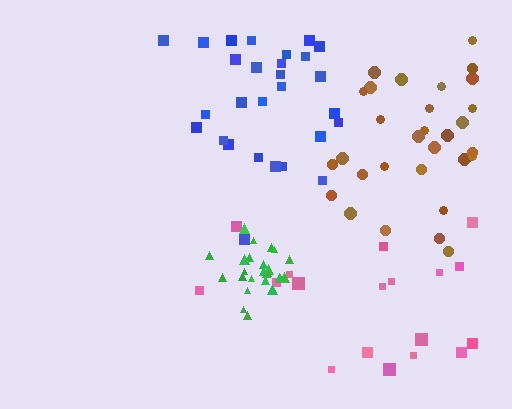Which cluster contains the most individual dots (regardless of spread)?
Brown (30).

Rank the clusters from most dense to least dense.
green, brown, blue, pink.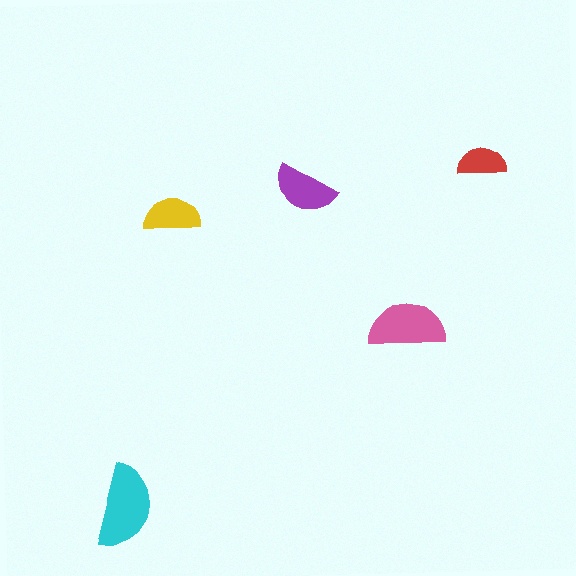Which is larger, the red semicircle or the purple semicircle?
The purple one.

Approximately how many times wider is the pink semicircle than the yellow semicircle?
About 1.5 times wider.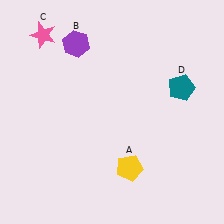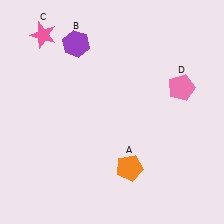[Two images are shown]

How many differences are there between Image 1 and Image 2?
There are 2 differences between the two images.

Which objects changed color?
A changed from yellow to orange. D changed from teal to pink.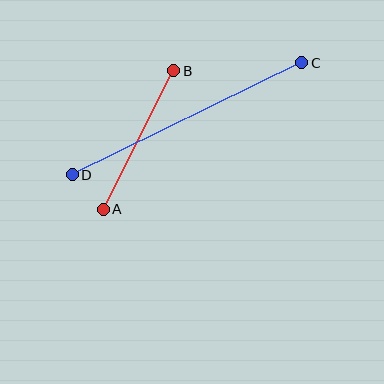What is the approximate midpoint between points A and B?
The midpoint is at approximately (138, 140) pixels.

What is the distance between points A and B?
The distance is approximately 156 pixels.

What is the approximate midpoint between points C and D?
The midpoint is at approximately (187, 119) pixels.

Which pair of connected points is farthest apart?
Points C and D are farthest apart.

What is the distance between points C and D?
The distance is approximately 256 pixels.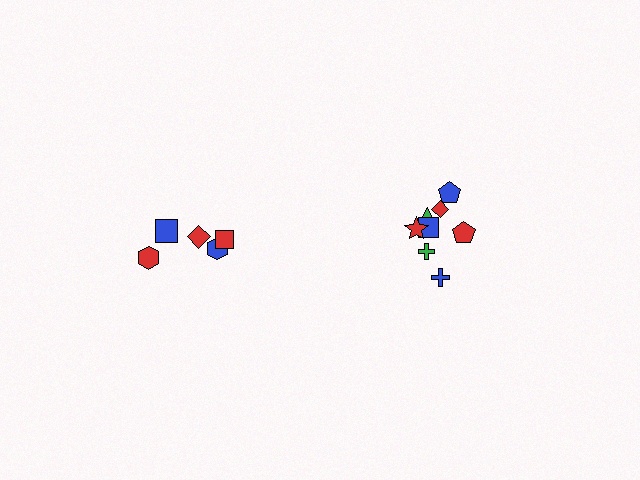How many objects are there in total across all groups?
There are 13 objects.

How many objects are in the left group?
There are 5 objects.